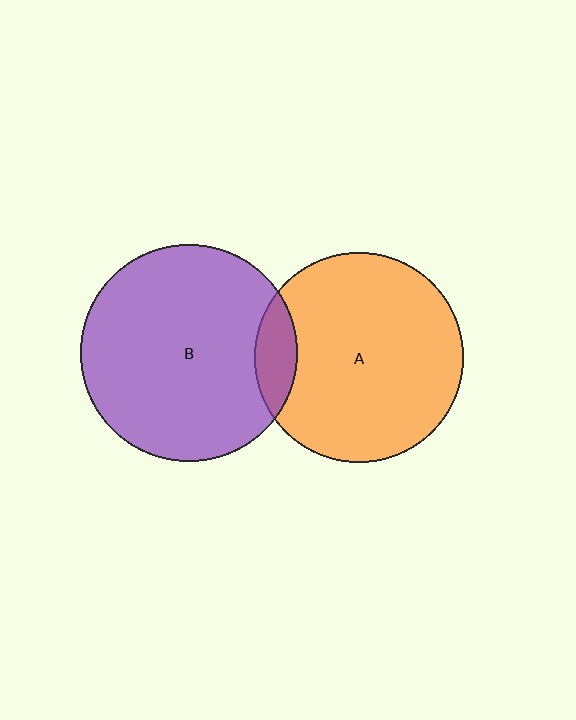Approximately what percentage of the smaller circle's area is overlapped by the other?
Approximately 10%.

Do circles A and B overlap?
Yes.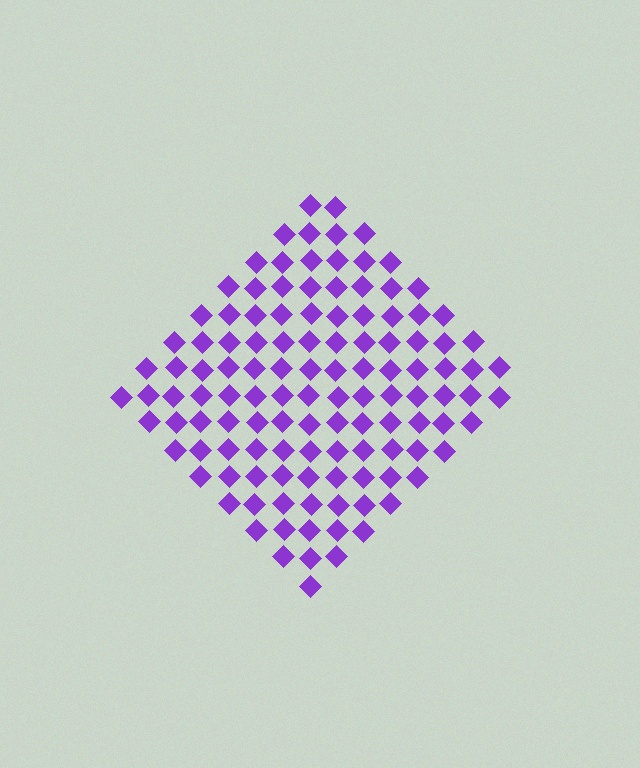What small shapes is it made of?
It is made of small diamonds.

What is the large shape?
The large shape is a diamond.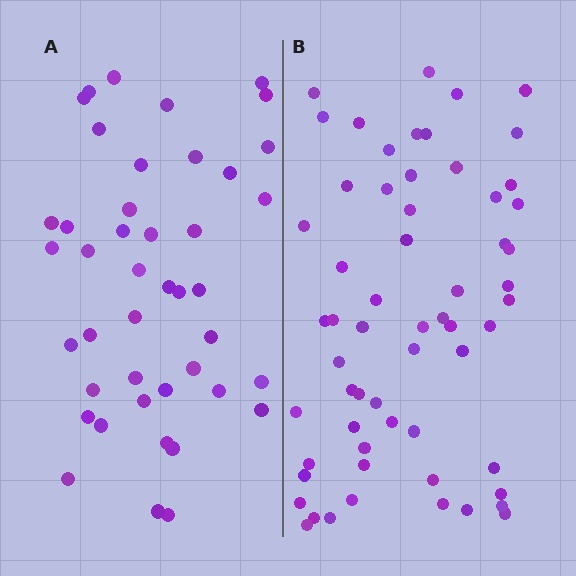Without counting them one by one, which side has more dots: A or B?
Region B (the right region) has more dots.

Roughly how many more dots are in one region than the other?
Region B has approximately 15 more dots than region A.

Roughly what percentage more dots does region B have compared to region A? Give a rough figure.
About 40% more.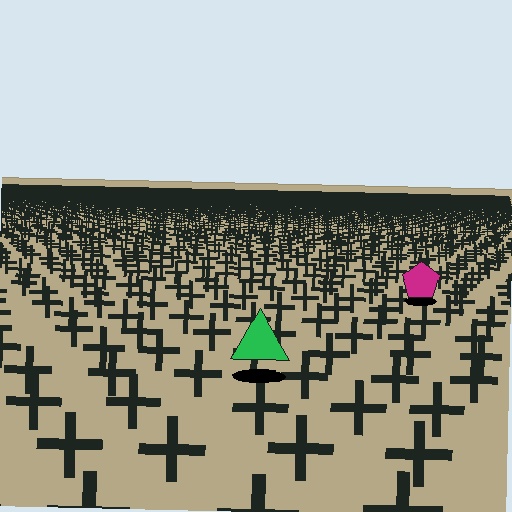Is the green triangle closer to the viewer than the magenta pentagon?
Yes. The green triangle is closer — you can tell from the texture gradient: the ground texture is coarser near it.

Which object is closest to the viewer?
The green triangle is closest. The texture marks near it are larger and more spread out.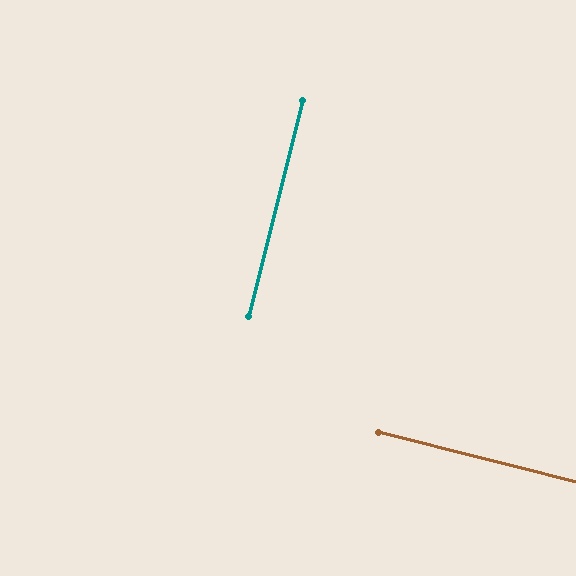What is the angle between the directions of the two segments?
Approximately 90 degrees.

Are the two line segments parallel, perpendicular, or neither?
Perpendicular — they meet at approximately 90°.